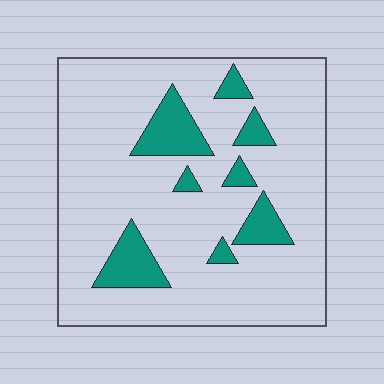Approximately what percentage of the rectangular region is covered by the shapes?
Approximately 15%.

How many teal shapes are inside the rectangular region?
8.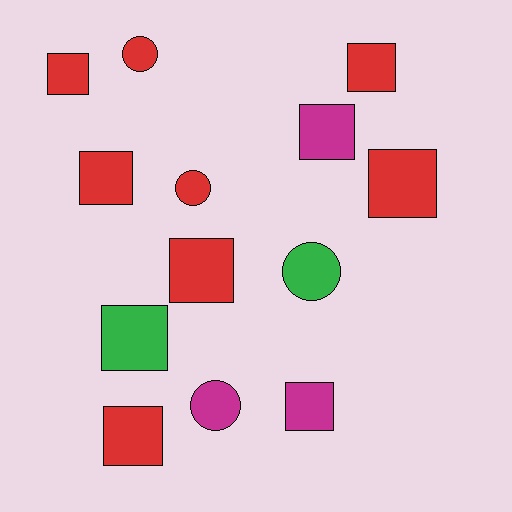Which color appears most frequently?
Red, with 8 objects.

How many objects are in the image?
There are 13 objects.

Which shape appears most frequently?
Square, with 9 objects.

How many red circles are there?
There are 2 red circles.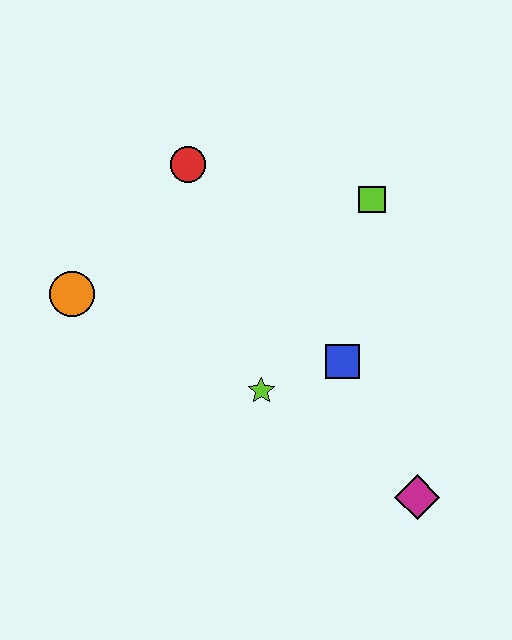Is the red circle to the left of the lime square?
Yes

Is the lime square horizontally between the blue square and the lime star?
No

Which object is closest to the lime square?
The blue square is closest to the lime square.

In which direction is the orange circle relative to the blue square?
The orange circle is to the left of the blue square.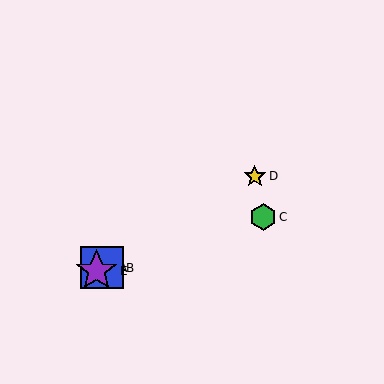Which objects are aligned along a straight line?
Objects A, B, D, E are aligned along a straight line.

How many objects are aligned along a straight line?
4 objects (A, B, D, E) are aligned along a straight line.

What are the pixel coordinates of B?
Object B is at (102, 268).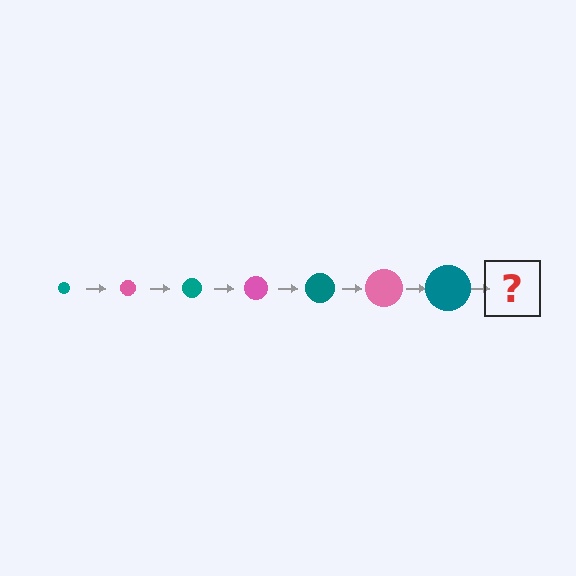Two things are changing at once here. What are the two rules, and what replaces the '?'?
The two rules are that the circle grows larger each step and the color cycles through teal and pink. The '?' should be a pink circle, larger than the previous one.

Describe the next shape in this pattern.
It should be a pink circle, larger than the previous one.